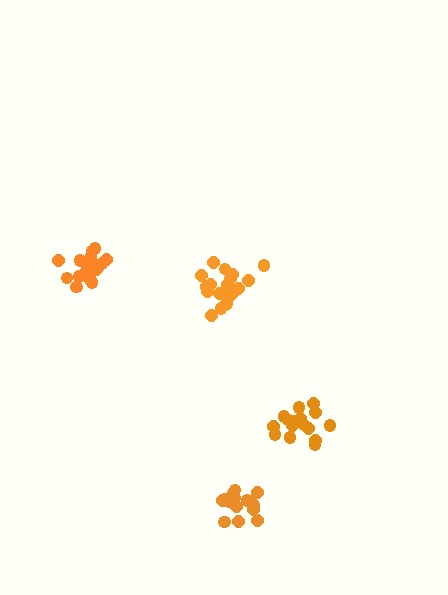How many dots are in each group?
Group 1: 15 dots, Group 2: 20 dots, Group 3: 17 dots, Group 4: 17 dots (69 total).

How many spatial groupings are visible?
There are 4 spatial groupings.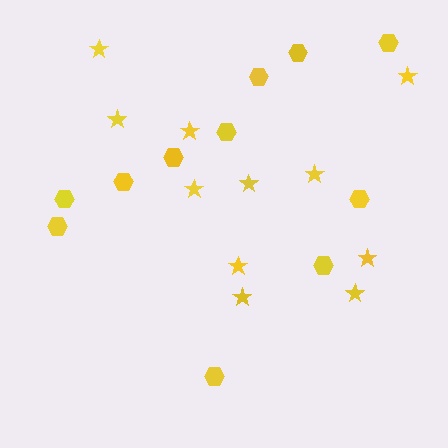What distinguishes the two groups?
There are 2 groups: one group of hexagons (11) and one group of stars (11).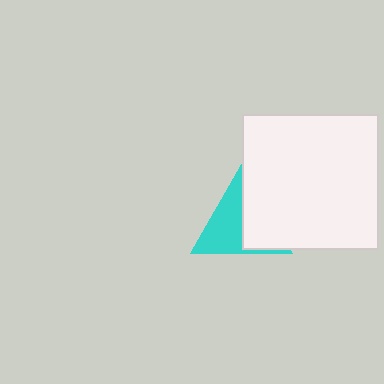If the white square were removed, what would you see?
You would see the complete cyan triangle.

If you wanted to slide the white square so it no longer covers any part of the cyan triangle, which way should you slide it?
Slide it right — that is the most direct way to separate the two shapes.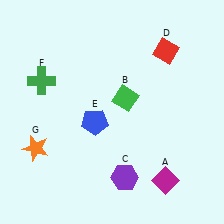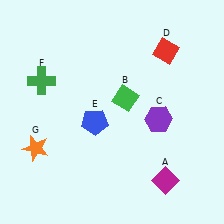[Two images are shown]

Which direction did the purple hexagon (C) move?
The purple hexagon (C) moved up.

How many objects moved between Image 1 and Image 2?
1 object moved between the two images.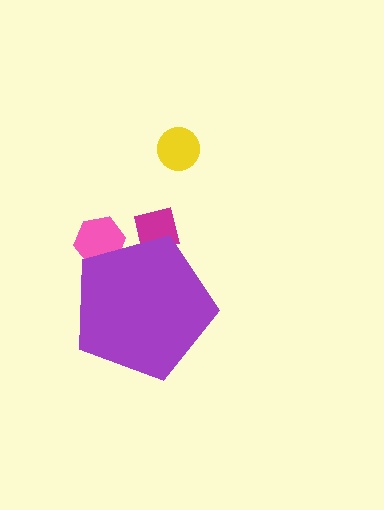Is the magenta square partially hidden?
Yes, the magenta square is partially hidden behind the purple pentagon.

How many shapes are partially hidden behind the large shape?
2 shapes are partially hidden.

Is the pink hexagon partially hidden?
Yes, the pink hexagon is partially hidden behind the purple pentagon.